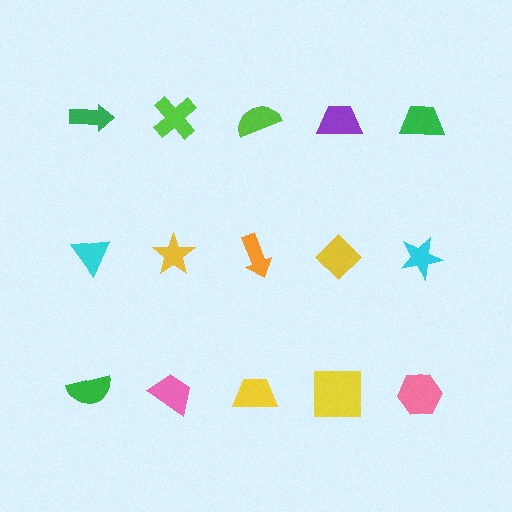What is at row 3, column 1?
A green semicircle.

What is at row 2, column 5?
A cyan star.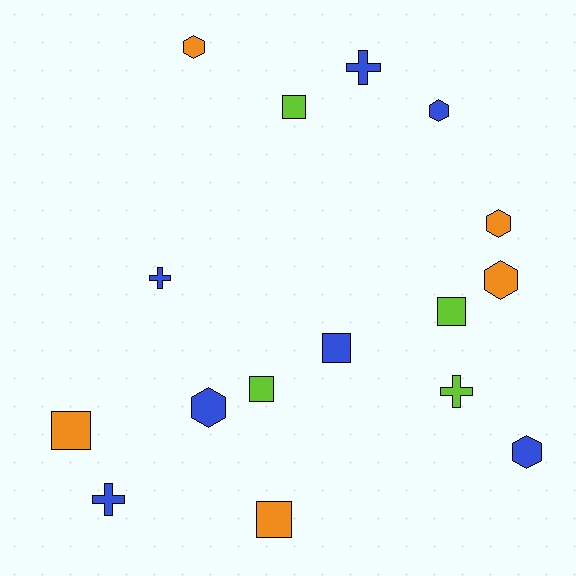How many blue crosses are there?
There are 3 blue crosses.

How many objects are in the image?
There are 16 objects.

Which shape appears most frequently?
Hexagon, with 6 objects.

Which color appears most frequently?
Blue, with 7 objects.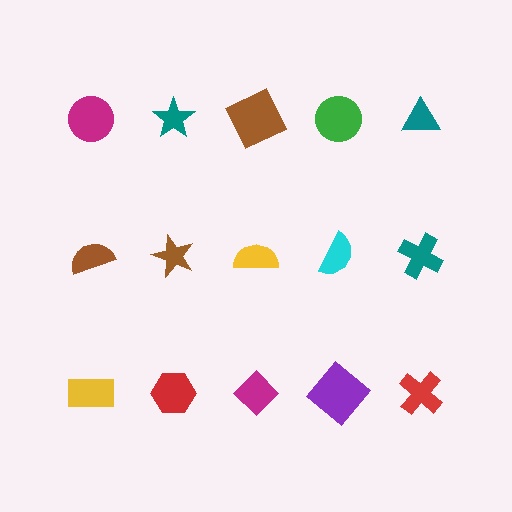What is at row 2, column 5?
A teal cross.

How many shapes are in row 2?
5 shapes.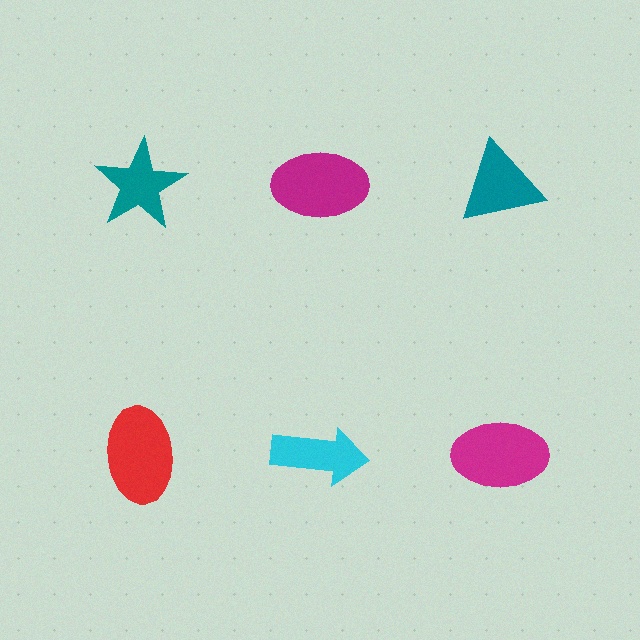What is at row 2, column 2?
A cyan arrow.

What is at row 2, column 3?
A magenta ellipse.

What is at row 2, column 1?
A red ellipse.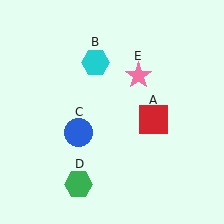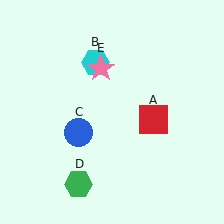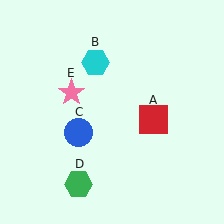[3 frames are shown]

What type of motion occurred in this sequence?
The pink star (object E) rotated counterclockwise around the center of the scene.